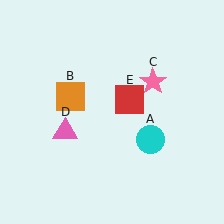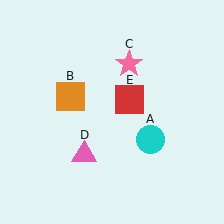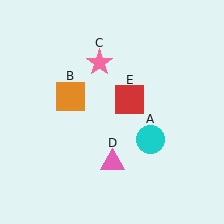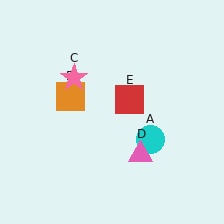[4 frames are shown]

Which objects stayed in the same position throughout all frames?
Cyan circle (object A) and orange square (object B) and red square (object E) remained stationary.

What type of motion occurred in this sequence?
The pink star (object C), pink triangle (object D) rotated counterclockwise around the center of the scene.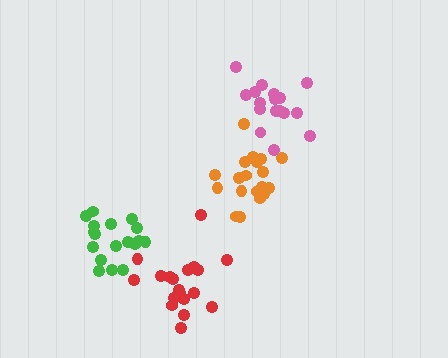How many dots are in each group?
Group 1: 20 dots, Group 2: 18 dots, Group 3: 19 dots, Group 4: 17 dots (74 total).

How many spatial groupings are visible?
There are 4 spatial groupings.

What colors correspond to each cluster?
The clusters are colored: red, green, orange, pink.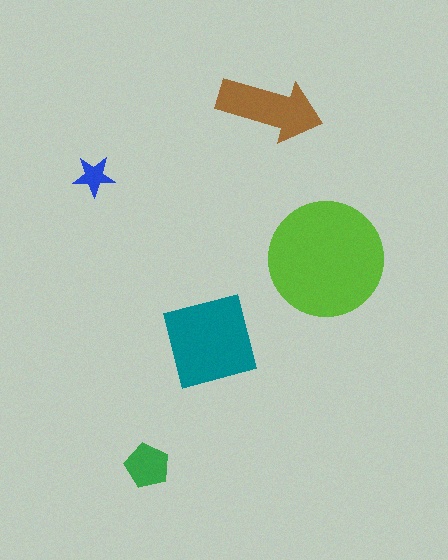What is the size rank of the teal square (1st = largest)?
2nd.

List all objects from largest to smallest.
The lime circle, the teal square, the brown arrow, the green pentagon, the blue star.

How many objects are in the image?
There are 5 objects in the image.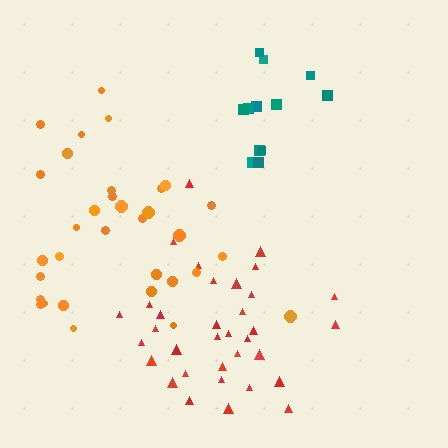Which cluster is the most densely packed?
Red.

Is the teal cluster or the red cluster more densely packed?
Red.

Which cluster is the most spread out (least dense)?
Orange.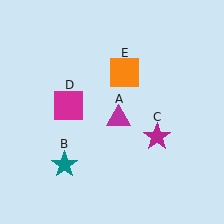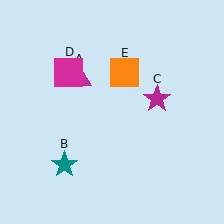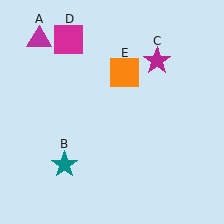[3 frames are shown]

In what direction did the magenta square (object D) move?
The magenta square (object D) moved up.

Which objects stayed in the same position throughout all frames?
Teal star (object B) and orange square (object E) remained stationary.